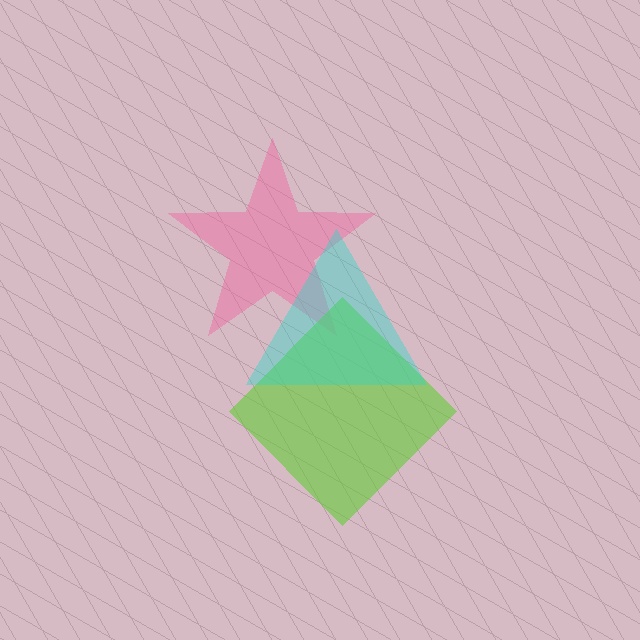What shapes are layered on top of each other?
The layered shapes are: a pink star, a lime diamond, a cyan triangle.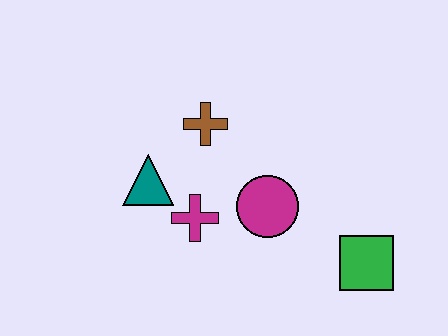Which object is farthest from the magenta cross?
The green square is farthest from the magenta cross.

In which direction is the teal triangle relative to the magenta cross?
The teal triangle is to the left of the magenta cross.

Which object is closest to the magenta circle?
The magenta cross is closest to the magenta circle.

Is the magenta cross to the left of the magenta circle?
Yes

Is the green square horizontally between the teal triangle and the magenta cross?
No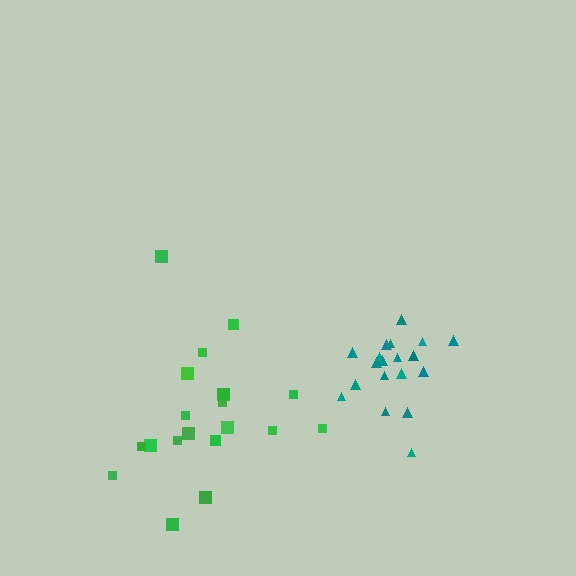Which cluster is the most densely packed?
Teal.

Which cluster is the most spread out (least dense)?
Green.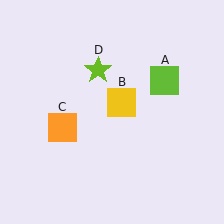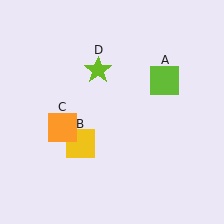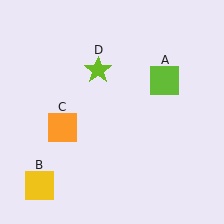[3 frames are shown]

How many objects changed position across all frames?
1 object changed position: yellow square (object B).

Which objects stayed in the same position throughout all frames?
Lime square (object A) and orange square (object C) and lime star (object D) remained stationary.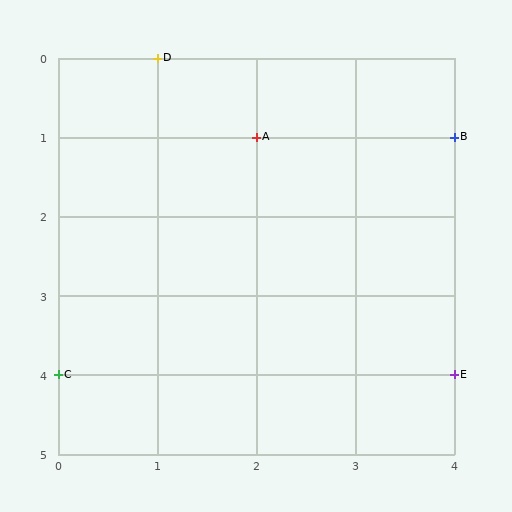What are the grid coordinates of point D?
Point D is at grid coordinates (1, 0).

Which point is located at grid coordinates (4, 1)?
Point B is at (4, 1).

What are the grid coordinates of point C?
Point C is at grid coordinates (0, 4).